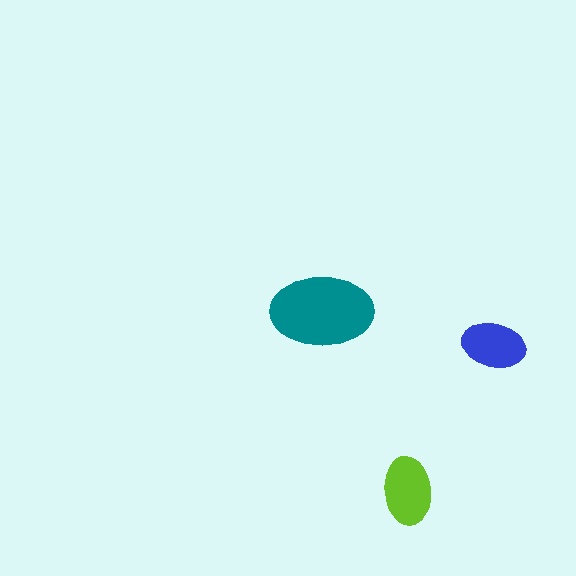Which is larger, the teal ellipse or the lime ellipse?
The teal one.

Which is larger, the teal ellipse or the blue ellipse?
The teal one.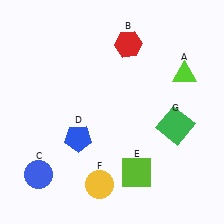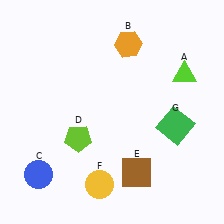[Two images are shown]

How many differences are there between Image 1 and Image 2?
There are 3 differences between the two images.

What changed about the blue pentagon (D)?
In Image 1, D is blue. In Image 2, it changed to lime.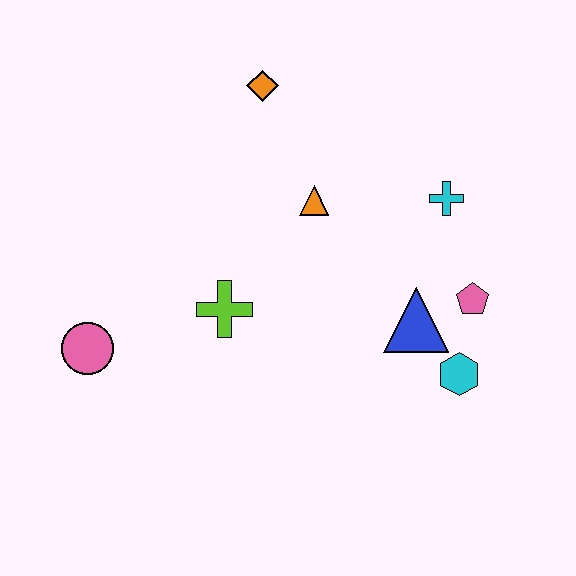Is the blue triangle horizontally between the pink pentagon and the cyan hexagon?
No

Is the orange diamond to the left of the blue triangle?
Yes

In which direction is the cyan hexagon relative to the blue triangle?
The cyan hexagon is below the blue triangle.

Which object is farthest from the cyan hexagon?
The pink circle is farthest from the cyan hexagon.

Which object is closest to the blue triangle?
The pink pentagon is closest to the blue triangle.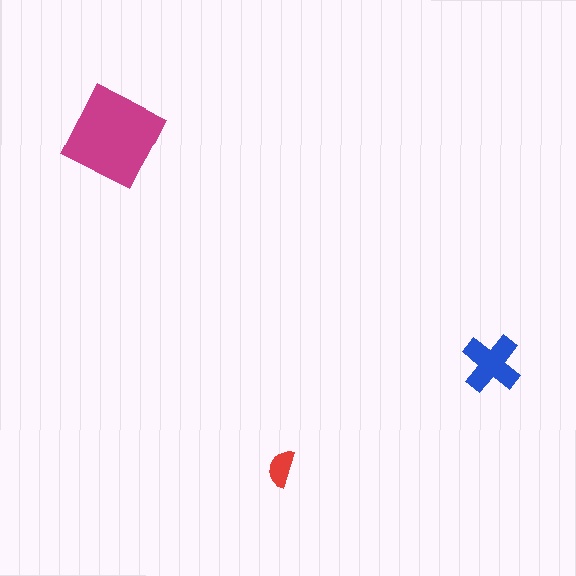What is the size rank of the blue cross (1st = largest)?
2nd.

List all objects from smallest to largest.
The red semicircle, the blue cross, the magenta diamond.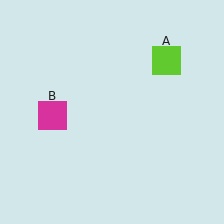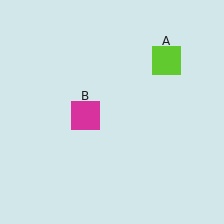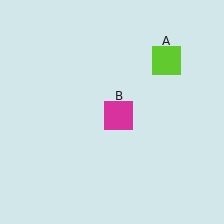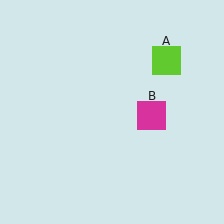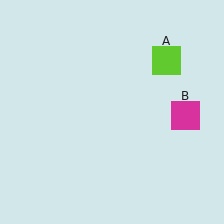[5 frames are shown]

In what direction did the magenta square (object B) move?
The magenta square (object B) moved right.